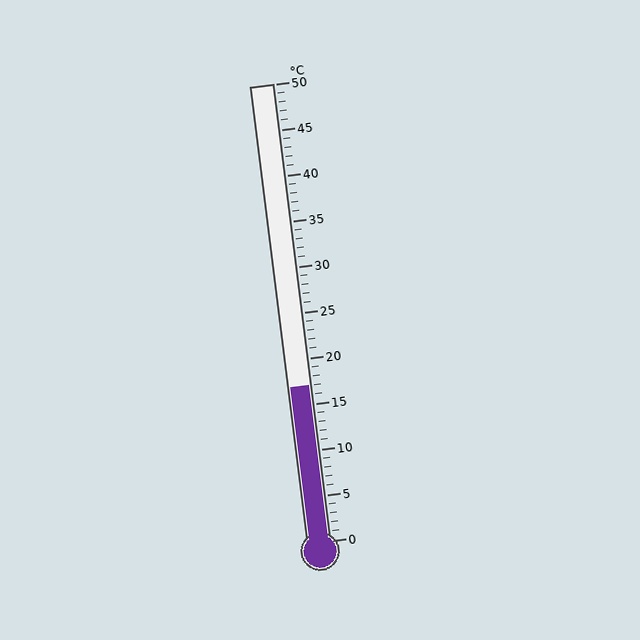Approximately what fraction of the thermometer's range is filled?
The thermometer is filled to approximately 35% of its range.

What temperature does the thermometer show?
The thermometer shows approximately 17°C.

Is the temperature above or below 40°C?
The temperature is below 40°C.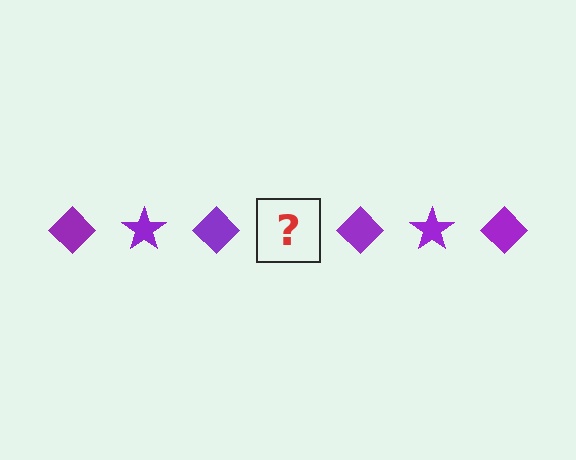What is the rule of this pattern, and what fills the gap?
The rule is that the pattern cycles through diamond, star shapes in purple. The gap should be filled with a purple star.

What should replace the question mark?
The question mark should be replaced with a purple star.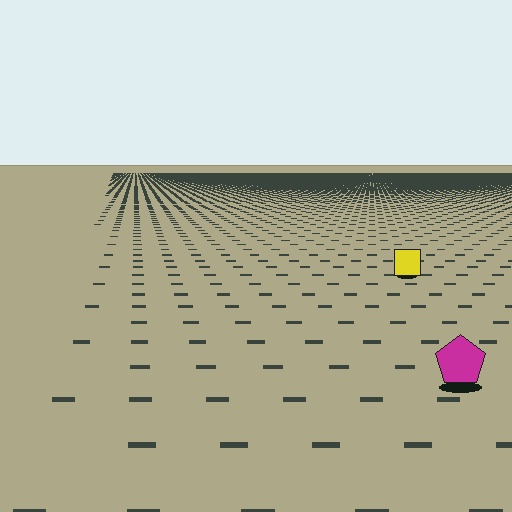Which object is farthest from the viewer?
The yellow square is farthest from the viewer. It appears smaller and the ground texture around it is denser.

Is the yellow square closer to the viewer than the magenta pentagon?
No. The magenta pentagon is closer — you can tell from the texture gradient: the ground texture is coarser near it.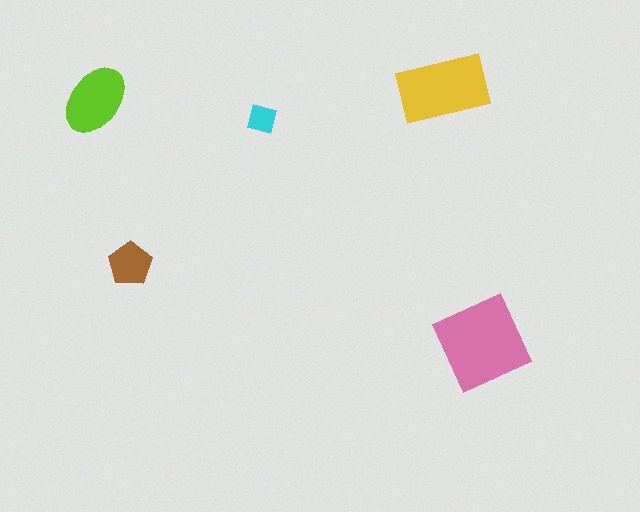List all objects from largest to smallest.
The pink square, the yellow rectangle, the lime ellipse, the brown pentagon, the cyan diamond.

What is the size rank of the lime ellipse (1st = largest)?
3rd.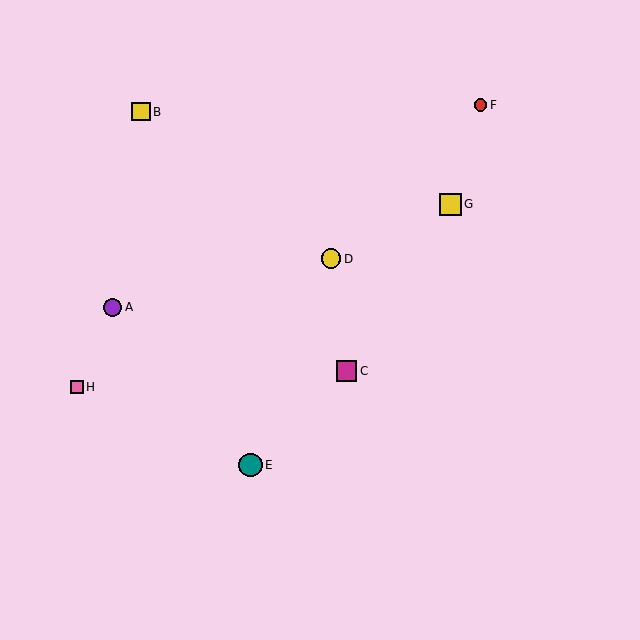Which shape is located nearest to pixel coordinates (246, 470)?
The teal circle (labeled E) at (251, 465) is nearest to that location.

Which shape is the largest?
The teal circle (labeled E) is the largest.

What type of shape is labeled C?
Shape C is a magenta square.